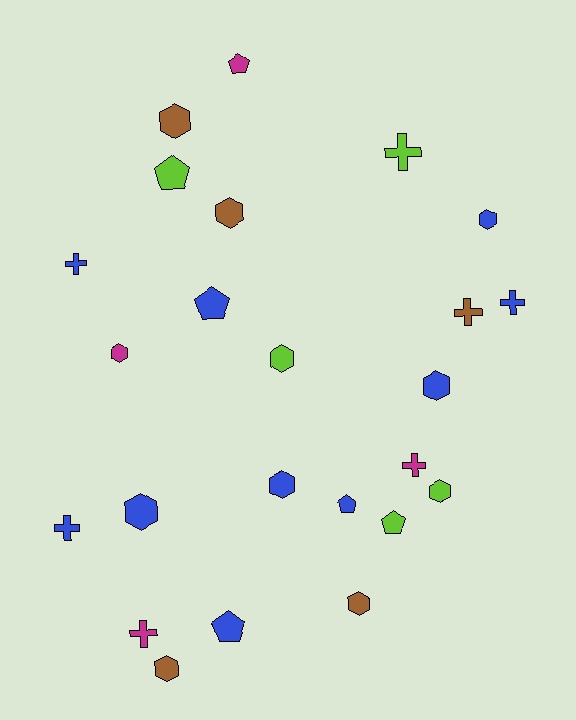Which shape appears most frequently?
Hexagon, with 11 objects.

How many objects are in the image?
There are 24 objects.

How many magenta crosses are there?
There are 2 magenta crosses.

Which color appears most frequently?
Blue, with 10 objects.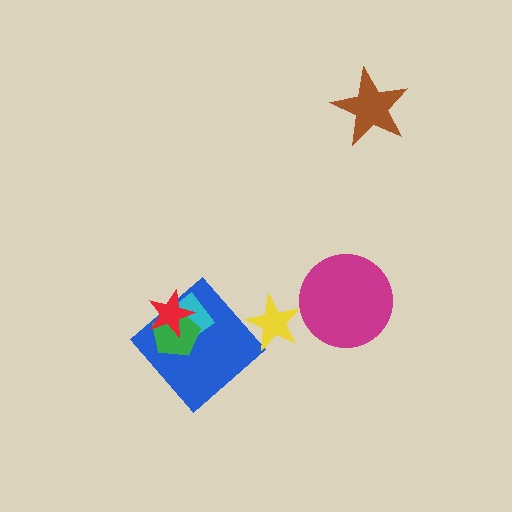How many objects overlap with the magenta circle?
0 objects overlap with the magenta circle.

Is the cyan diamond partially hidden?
Yes, it is partially covered by another shape.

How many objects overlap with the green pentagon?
3 objects overlap with the green pentagon.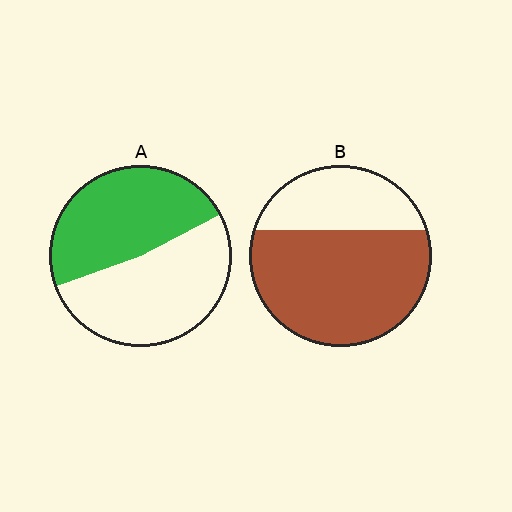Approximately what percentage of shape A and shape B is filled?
A is approximately 50% and B is approximately 70%.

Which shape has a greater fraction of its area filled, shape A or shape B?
Shape B.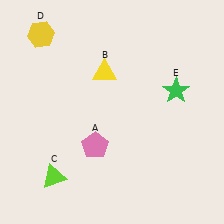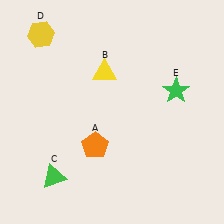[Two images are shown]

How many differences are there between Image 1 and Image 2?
There are 2 differences between the two images.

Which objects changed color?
A changed from pink to orange. C changed from lime to green.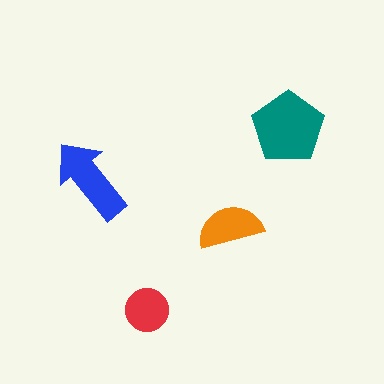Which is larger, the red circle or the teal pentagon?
The teal pentagon.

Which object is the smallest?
The red circle.